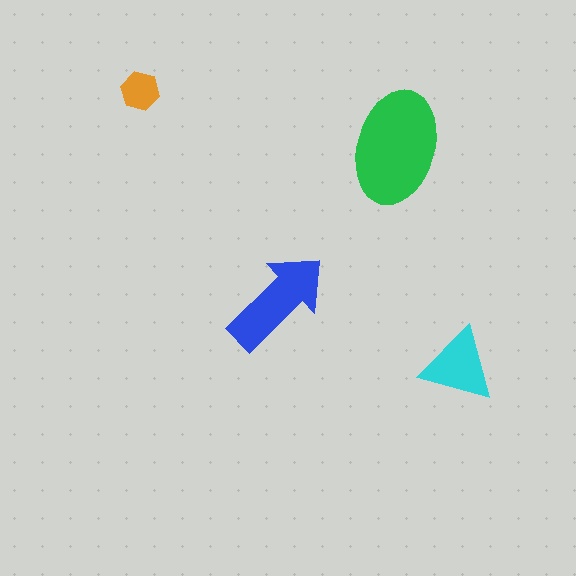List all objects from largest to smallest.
The green ellipse, the blue arrow, the cyan triangle, the orange hexagon.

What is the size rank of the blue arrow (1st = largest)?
2nd.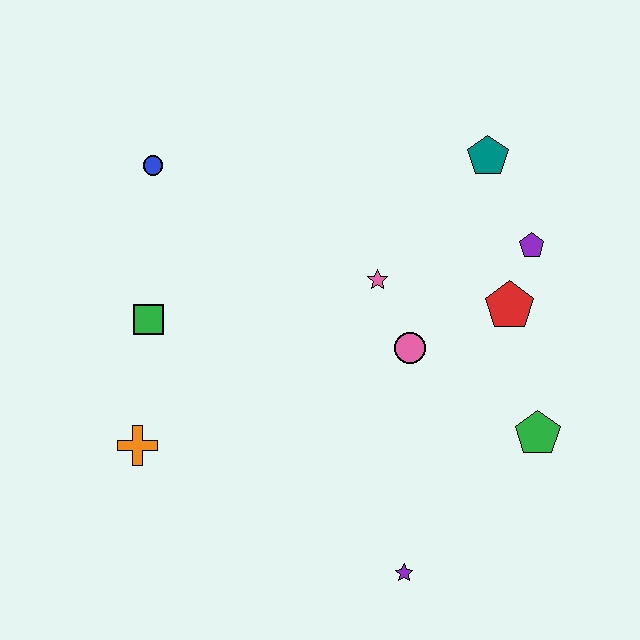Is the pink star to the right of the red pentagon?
No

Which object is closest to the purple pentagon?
The red pentagon is closest to the purple pentagon.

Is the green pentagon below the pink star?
Yes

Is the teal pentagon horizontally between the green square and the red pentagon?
Yes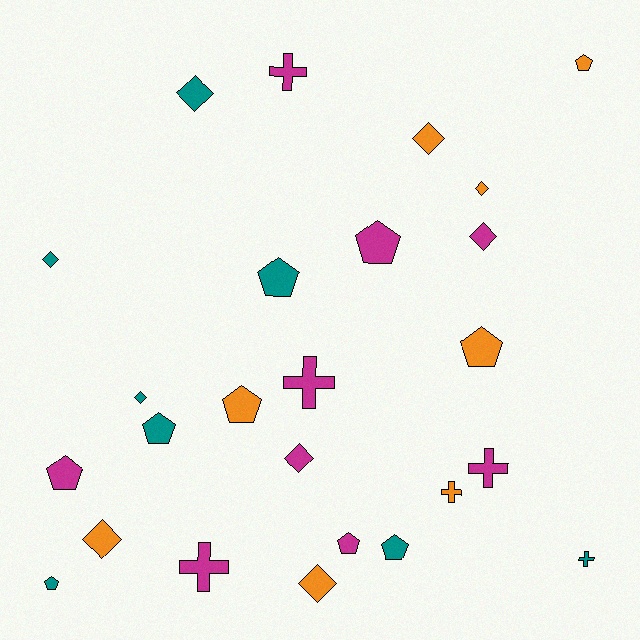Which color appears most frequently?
Magenta, with 9 objects.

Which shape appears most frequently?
Pentagon, with 10 objects.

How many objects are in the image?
There are 25 objects.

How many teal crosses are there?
There is 1 teal cross.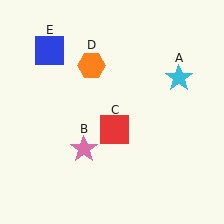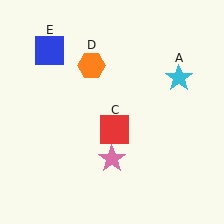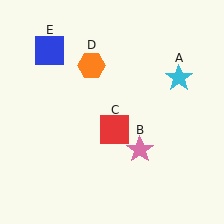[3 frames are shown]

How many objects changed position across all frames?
1 object changed position: pink star (object B).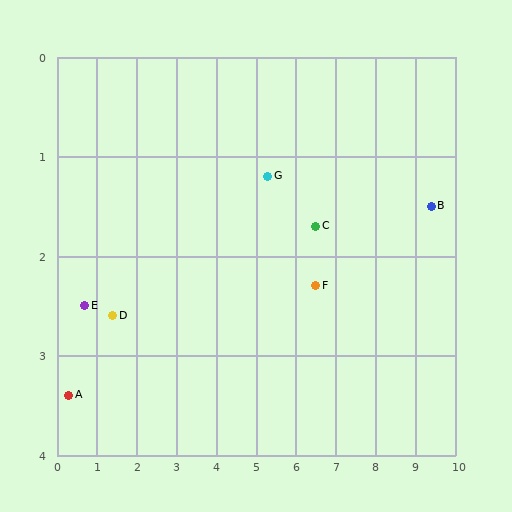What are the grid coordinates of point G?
Point G is at approximately (5.3, 1.2).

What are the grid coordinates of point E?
Point E is at approximately (0.7, 2.5).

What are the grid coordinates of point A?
Point A is at approximately (0.3, 3.4).